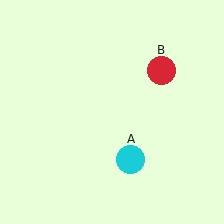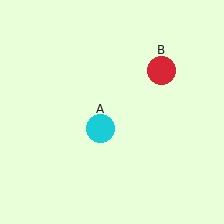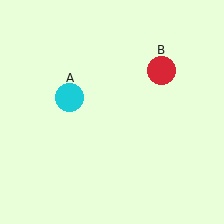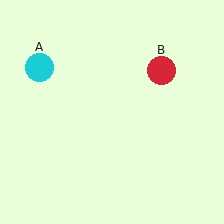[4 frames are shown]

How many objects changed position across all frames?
1 object changed position: cyan circle (object A).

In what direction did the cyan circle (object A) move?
The cyan circle (object A) moved up and to the left.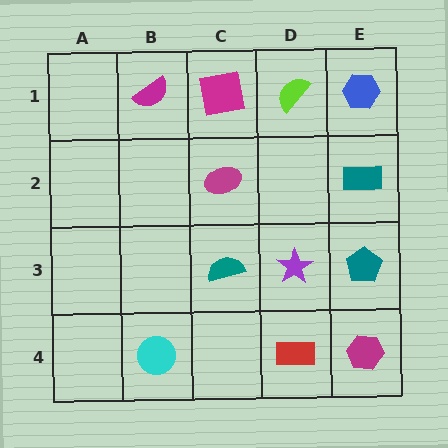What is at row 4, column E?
A magenta hexagon.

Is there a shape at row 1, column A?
No, that cell is empty.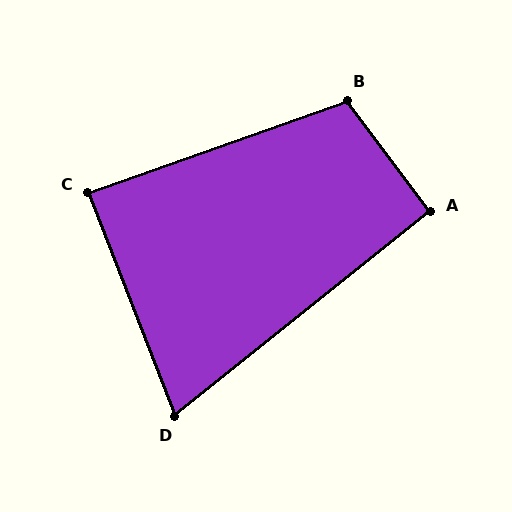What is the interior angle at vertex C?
Approximately 88 degrees (approximately right).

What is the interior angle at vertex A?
Approximately 92 degrees (approximately right).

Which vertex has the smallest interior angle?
D, at approximately 73 degrees.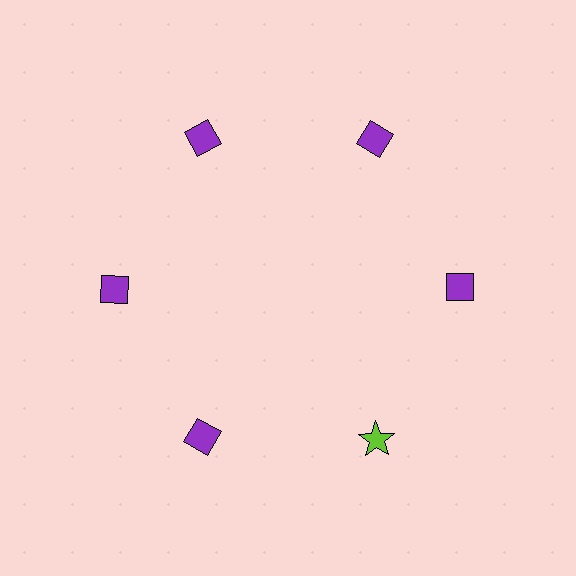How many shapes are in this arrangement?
There are 6 shapes arranged in a ring pattern.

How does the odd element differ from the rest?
It differs in both color (lime instead of purple) and shape (star instead of diamond).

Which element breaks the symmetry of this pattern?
The lime star at roughly the 5 o'clock position breaks the symmetry. All other shapes are purple diamonds.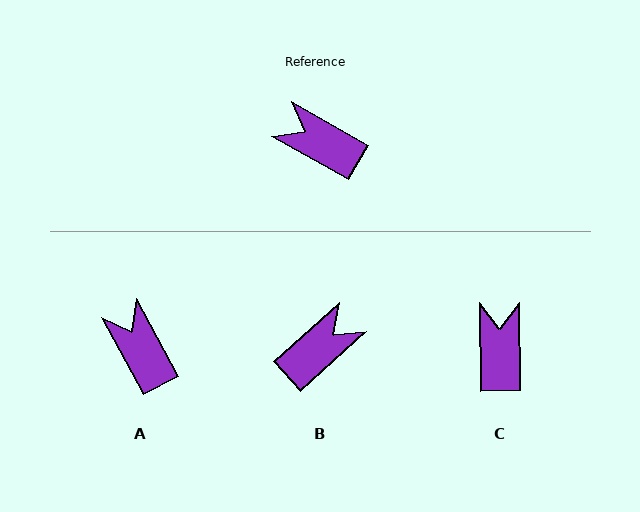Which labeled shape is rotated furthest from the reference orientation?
B, about 108 degrees away.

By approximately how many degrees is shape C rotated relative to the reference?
Approximately 59 degrees clockwise.